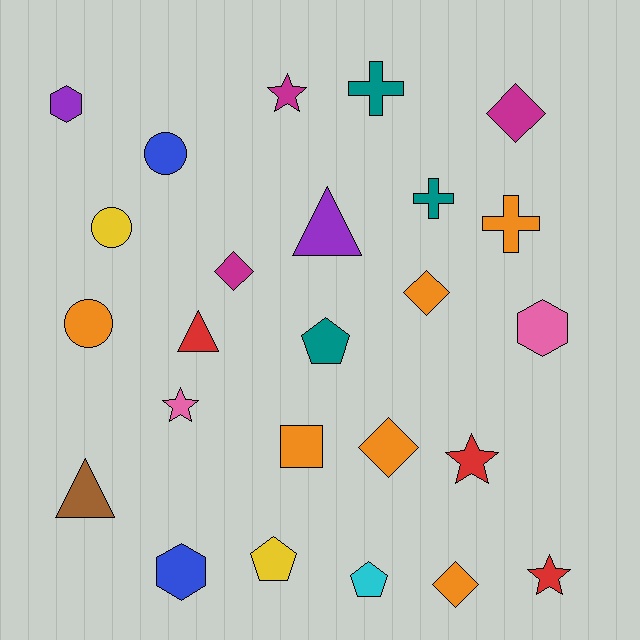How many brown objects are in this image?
There is 1 brown object.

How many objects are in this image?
There are 25 objects.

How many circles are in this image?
There are 3 circles.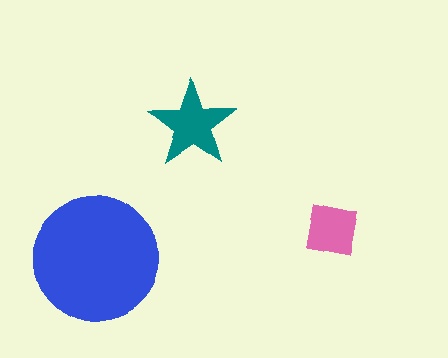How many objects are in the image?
There are 3 objects in the image.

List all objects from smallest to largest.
The pink square, the teal star, the blue circle.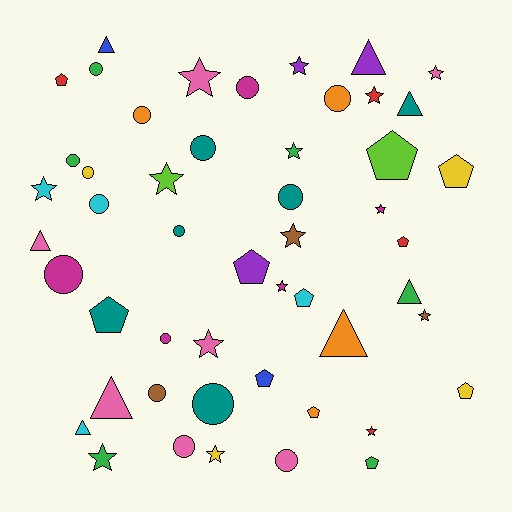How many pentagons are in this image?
There are 11 pentagons.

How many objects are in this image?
There are 50 objects.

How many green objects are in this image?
There are 6 green objects.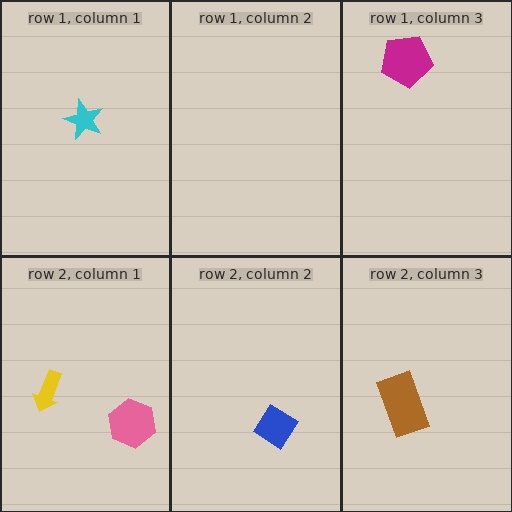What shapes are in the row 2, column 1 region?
The yellow arrow, the pink hexagon.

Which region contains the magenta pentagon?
The row 1, column 3 region.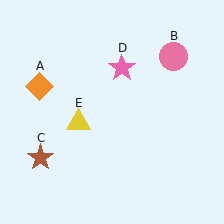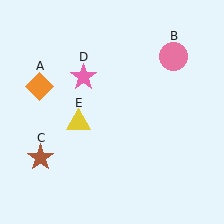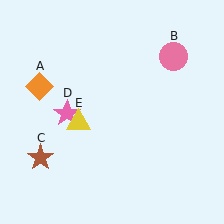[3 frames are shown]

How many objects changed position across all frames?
1 object changed position: pink star (object D).